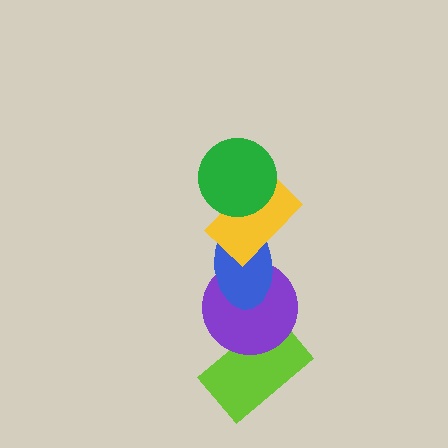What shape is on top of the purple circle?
The blue ellipse is on top of the purple circle.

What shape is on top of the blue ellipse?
The yellow rectangle is on top of the blue ellipse.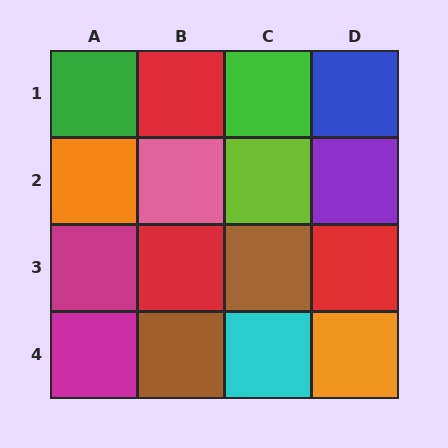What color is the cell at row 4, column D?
Orange.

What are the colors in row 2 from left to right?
Orange, pink, lime, purple.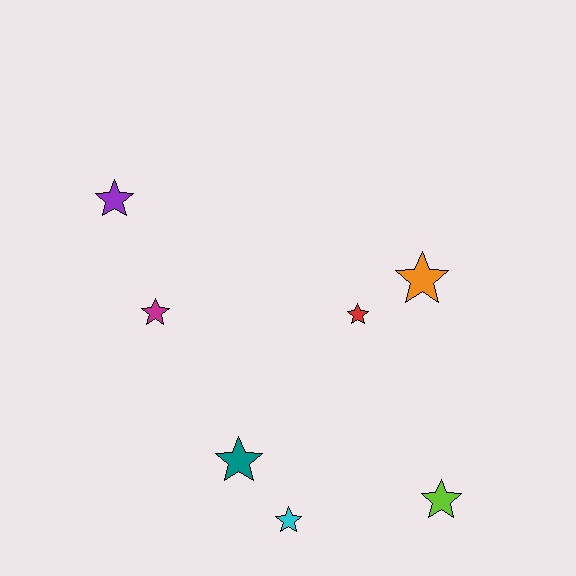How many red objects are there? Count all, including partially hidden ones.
There is 1 red object.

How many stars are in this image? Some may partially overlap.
There are 7 stars.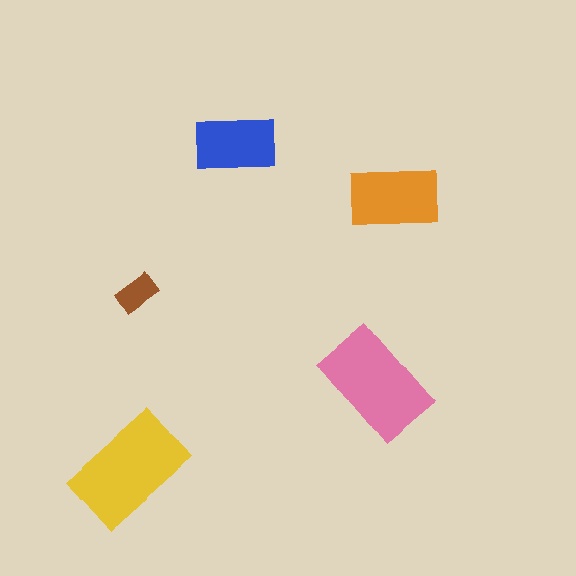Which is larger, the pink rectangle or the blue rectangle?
The pink one.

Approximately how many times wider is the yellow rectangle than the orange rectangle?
About 1.5 times wider.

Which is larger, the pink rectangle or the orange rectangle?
The pink one.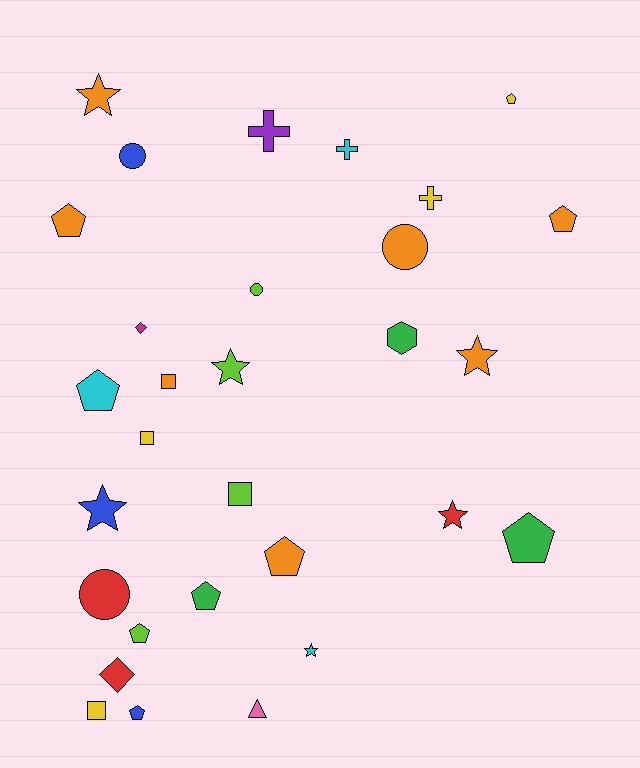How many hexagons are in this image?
There is 1 hexagon.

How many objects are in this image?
There are 30 objects.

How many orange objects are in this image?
There are 7 orange objects.